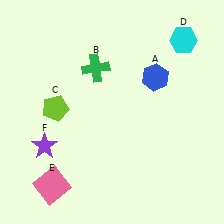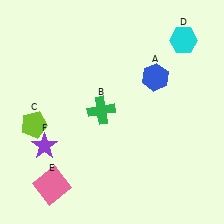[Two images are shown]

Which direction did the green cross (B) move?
The green cross (B) moved down.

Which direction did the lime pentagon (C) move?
The lime pentagon (C) moved left.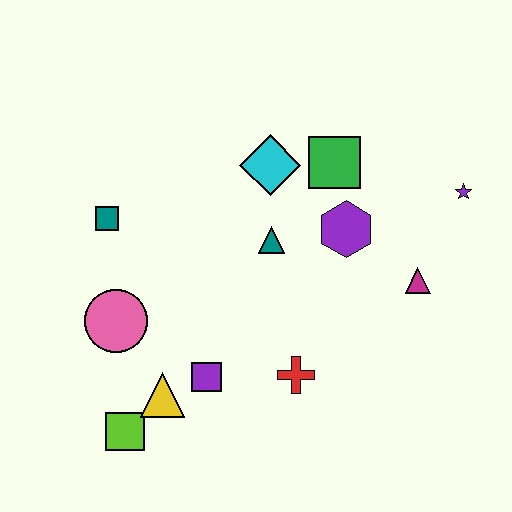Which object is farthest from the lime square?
The purple star is farthest from the lime square.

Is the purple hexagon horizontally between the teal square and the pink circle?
No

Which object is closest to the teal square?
The pink circle is closest to the teal square.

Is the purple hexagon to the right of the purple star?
No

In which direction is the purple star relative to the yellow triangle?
The purple star is to the right of the yellow triangle.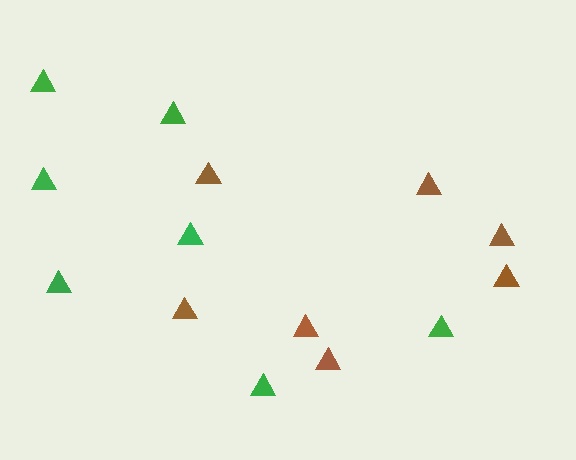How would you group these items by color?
There are 2 groups: one group of green triangles (7) and one group of brown triangles (7).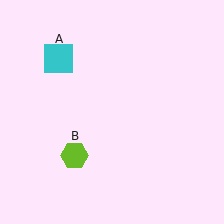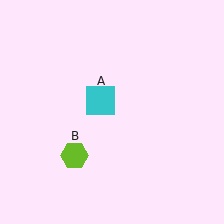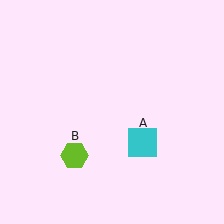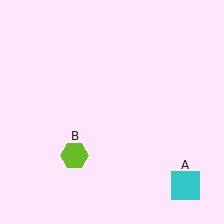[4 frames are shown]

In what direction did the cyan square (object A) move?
The cyan square (object A) moved down and to the right.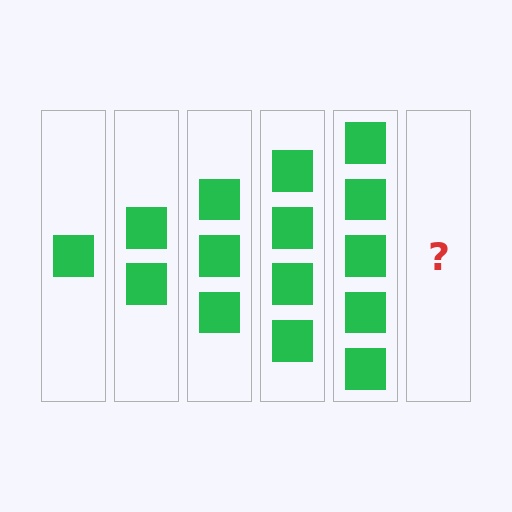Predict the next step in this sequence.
The next step is 6 squares.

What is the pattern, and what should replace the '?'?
The pattern is that each step adds one more square. The '?' should be 6 squares.